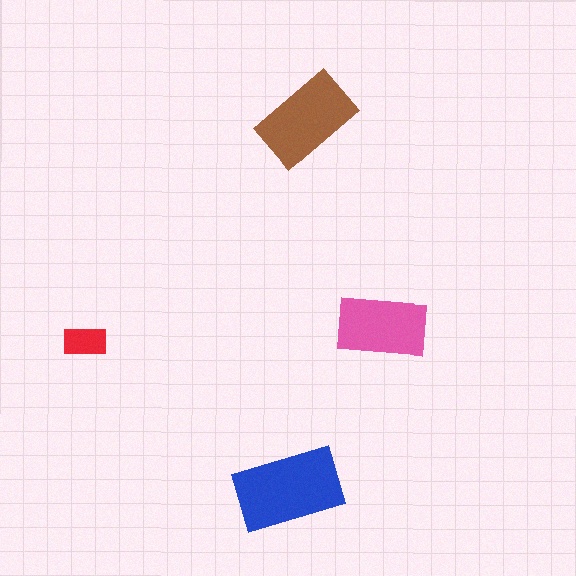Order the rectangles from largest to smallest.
the blue one, the brown one, the pink one, the red one.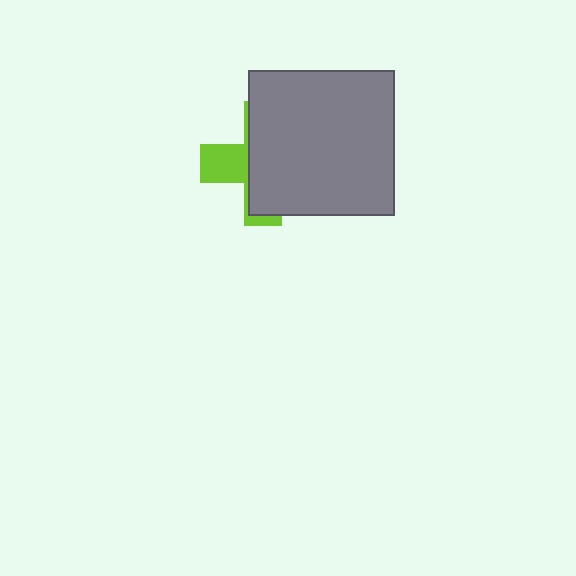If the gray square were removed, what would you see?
You would see the complete lime cross.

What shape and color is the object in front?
The object in front is a gray square.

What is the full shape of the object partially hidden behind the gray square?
The partially hidden object is a lime cross.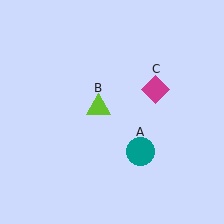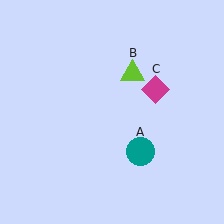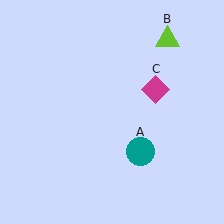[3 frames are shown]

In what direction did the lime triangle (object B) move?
The lime triangle (object B) moved up and to the right.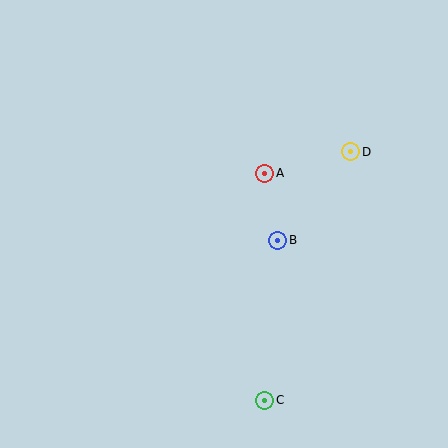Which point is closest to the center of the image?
Point B at (278, 240) is closest to the center.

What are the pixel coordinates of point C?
Point C is at (265, 401).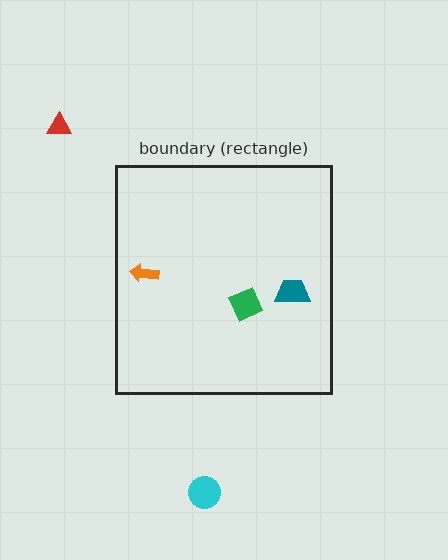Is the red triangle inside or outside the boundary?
Outside.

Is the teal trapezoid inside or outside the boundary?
Inside.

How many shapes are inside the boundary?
3 inside, 2 outside.